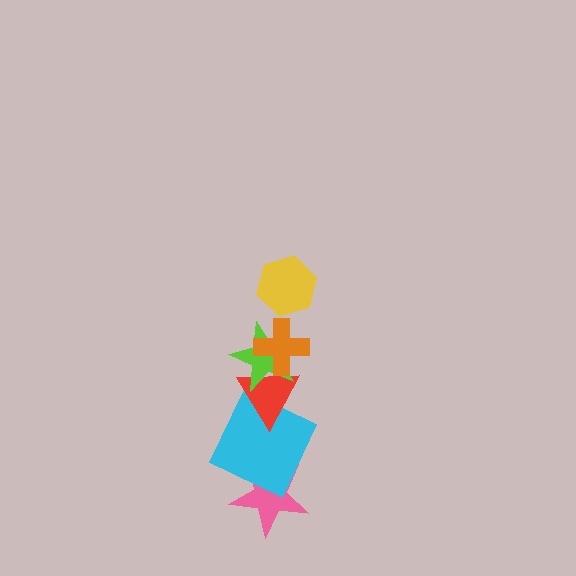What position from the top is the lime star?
The lime star is 3rd from the top.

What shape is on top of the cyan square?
The red triangle is on top of the cyan square.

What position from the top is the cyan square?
The cyan square is 5th from the top.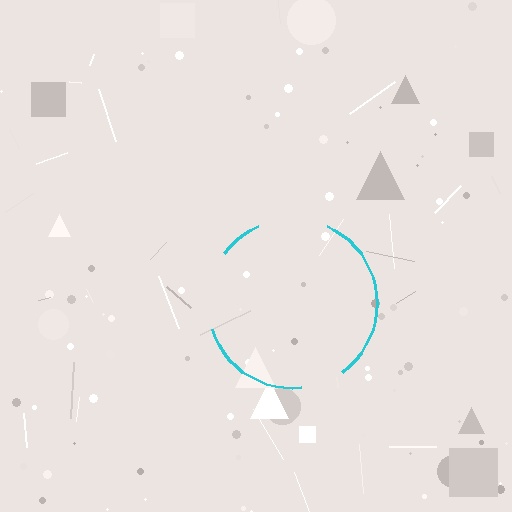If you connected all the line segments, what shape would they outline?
They would outline a circle.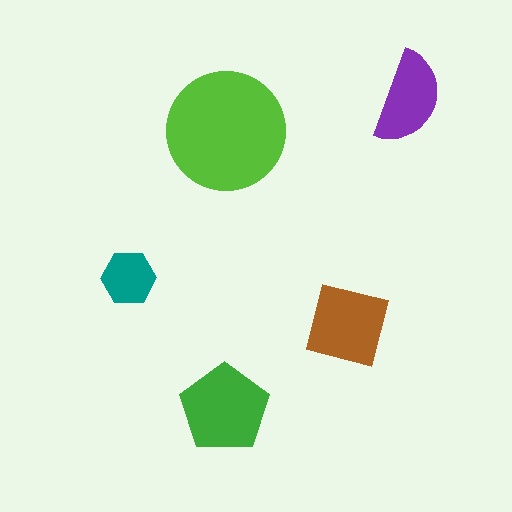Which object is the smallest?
The teal hexagon.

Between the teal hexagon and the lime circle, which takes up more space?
The lime circle.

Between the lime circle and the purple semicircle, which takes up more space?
The lime circle.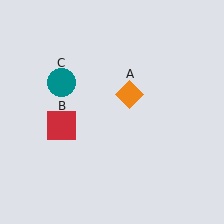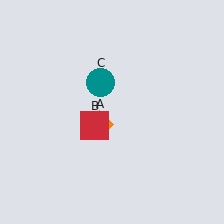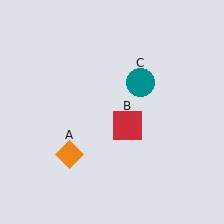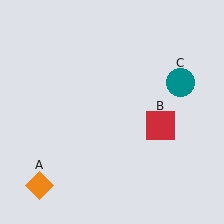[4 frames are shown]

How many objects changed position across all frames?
3 objects changed position: orange diamond (object A), red square (object B), teal circle (object C).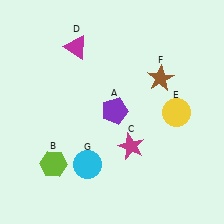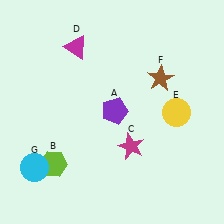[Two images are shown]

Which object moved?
The cyan circle (G) moved left.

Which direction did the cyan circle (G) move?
The cyan circle (G) moved left.